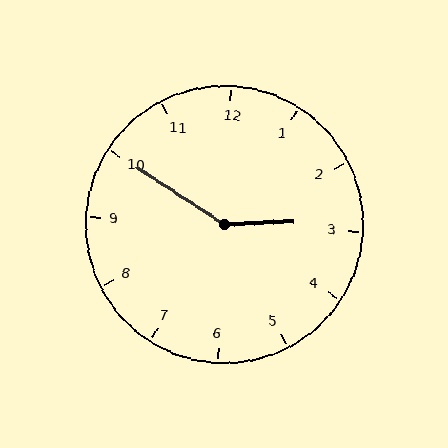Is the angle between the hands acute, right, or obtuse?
It is obtuse.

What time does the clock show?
2:50.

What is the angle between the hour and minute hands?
Approximately 145 degrees.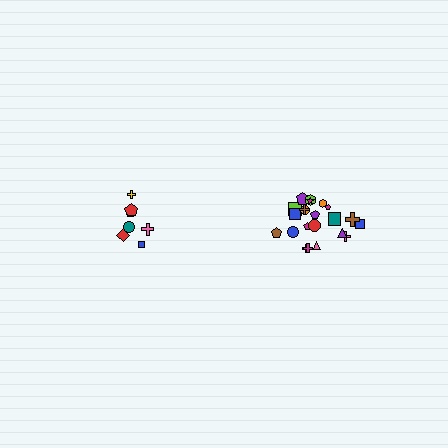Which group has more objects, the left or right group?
The right group.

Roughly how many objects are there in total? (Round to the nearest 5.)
Roughly 30 objects in total.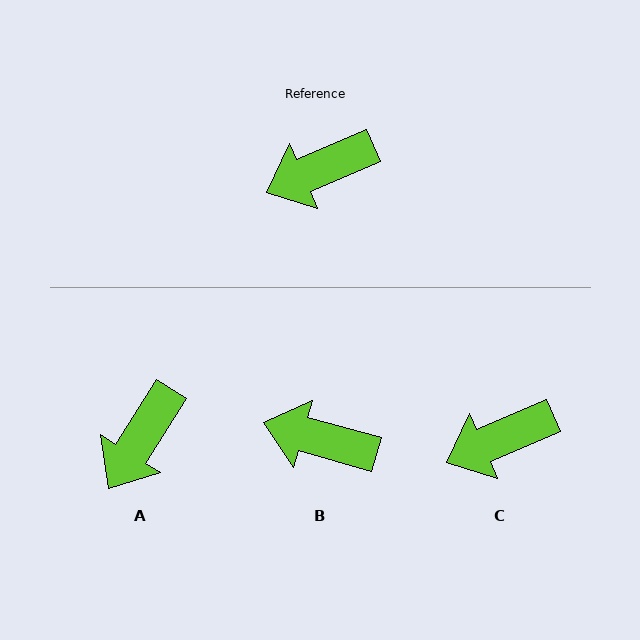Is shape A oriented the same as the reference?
No, it is off by about 34 degrees.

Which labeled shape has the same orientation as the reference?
C.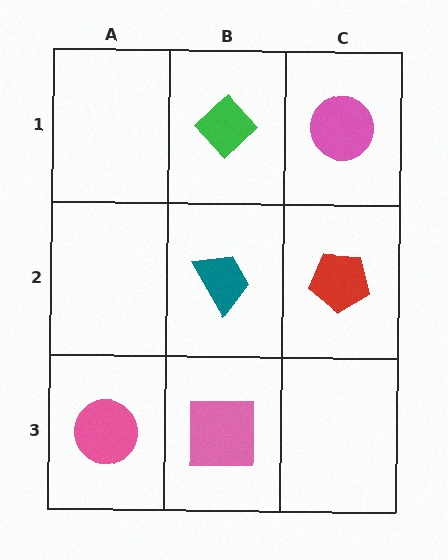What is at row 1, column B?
A green diamond.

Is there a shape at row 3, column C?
No, that cell is empty.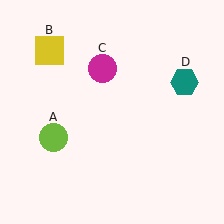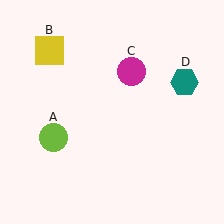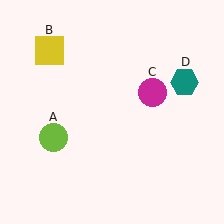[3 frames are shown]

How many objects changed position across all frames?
1 object changed position: magenta circle (object C).